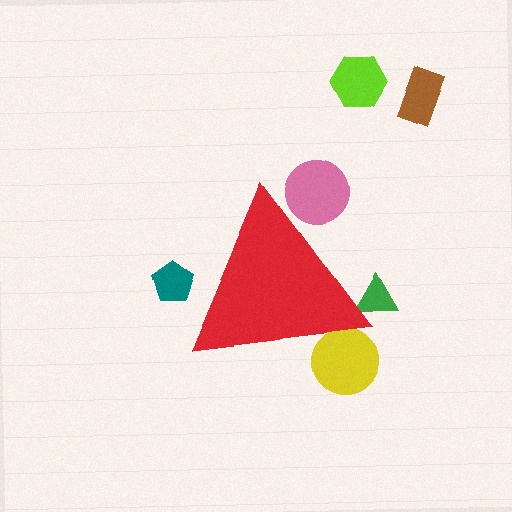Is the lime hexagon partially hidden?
No, the lime hexagon is fully visible.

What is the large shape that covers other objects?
A red triangle.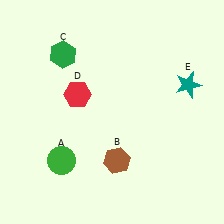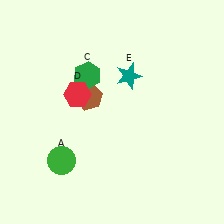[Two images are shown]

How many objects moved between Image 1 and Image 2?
3 objects moved between the two images.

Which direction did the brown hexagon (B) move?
The brown hexagon (B) moved up.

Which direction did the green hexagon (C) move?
The green hexagon (C) moved right.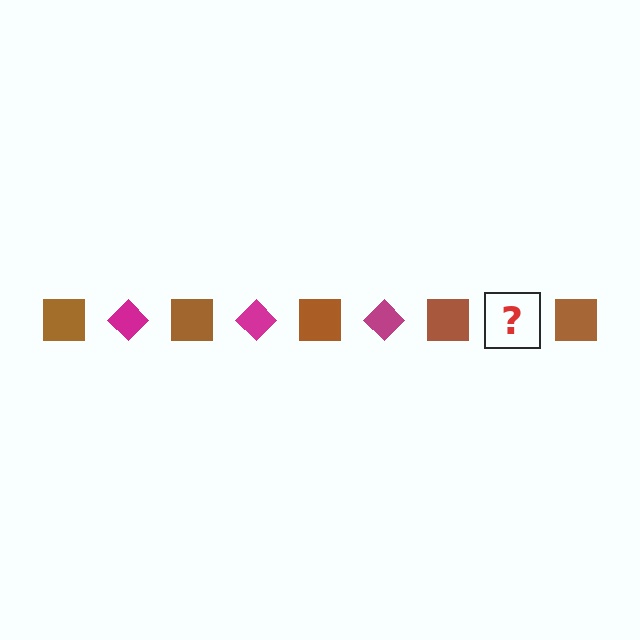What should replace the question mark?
The question mark should be replaced with a magenta diamond.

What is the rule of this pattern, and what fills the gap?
The rule is that the pattern alternates between brown square and magenta diamond. The gap should be filled with a magenta diamond.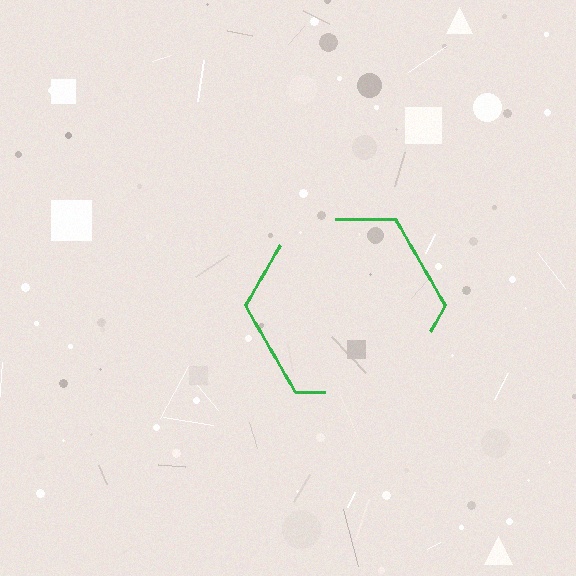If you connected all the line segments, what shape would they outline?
They would outline a hexagon.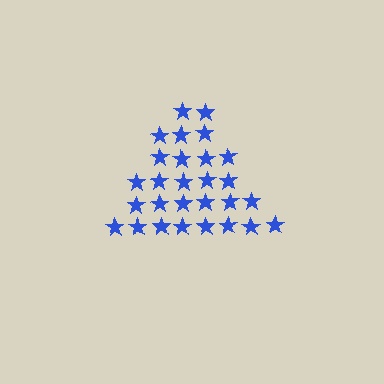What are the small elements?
The small elements are stars.